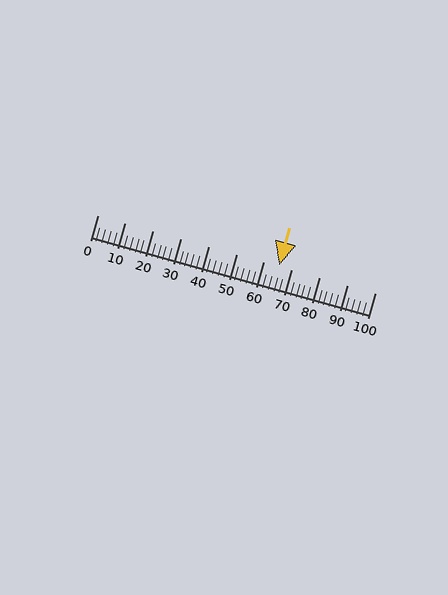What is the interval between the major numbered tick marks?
The major tick marks are spaced 10 units apart.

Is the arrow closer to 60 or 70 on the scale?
The arrow is closer to 70.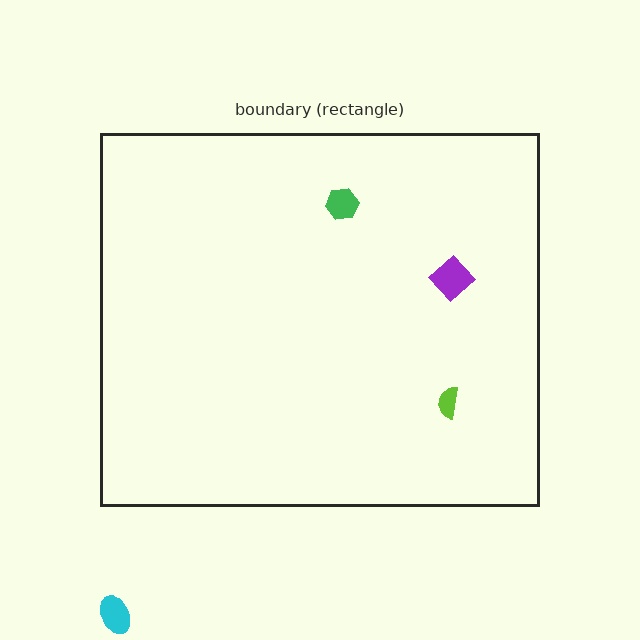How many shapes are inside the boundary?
3 inside, 1 outside.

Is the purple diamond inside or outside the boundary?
Inside.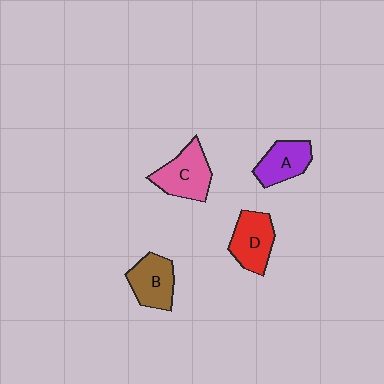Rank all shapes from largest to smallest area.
From largest to smallest: C (pink), D (red), B (brown), A (purple).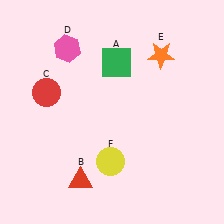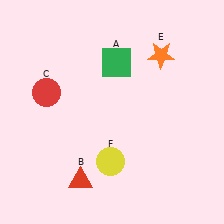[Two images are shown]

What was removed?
The pink hexagon (D) was removed in Image 2.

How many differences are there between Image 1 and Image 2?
There is 1 difference between the two images.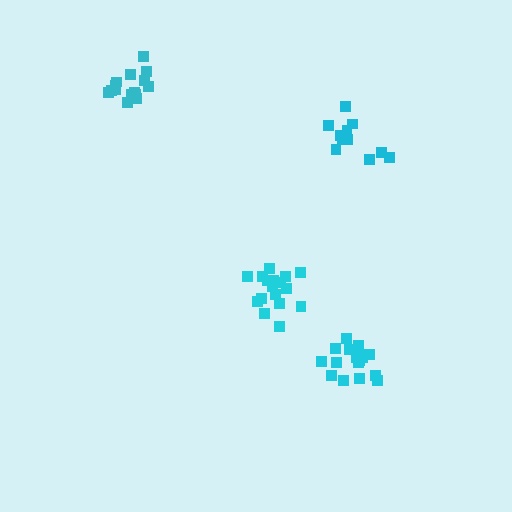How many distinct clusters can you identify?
There are 4 distinct clusters.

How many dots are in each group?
Group 1: 15 dots, Group 2: 11 dots, Group 3: 17 dots, Group 4: 17 dots (60 total).